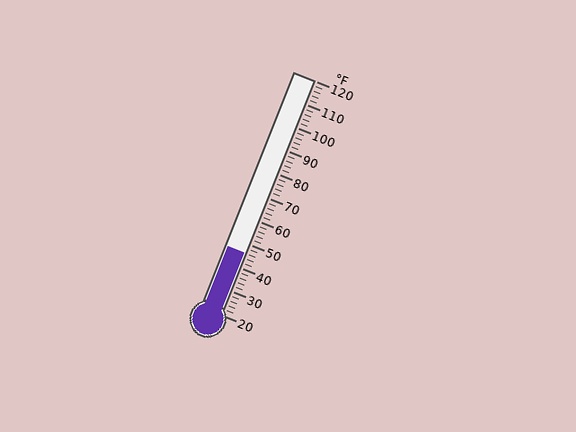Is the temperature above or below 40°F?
The temperature is above 40°F.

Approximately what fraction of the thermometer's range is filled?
The thermometer is filled to approximately 25% of its range.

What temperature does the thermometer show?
The thermometer shows approximately 46°F.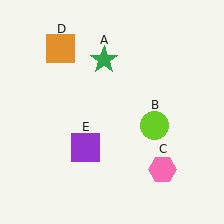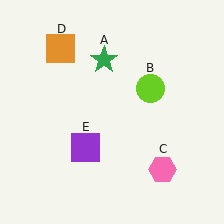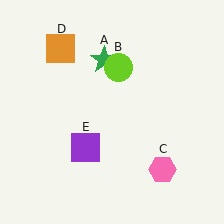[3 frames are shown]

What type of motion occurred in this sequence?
The lime circle (object B) rotated counterclockwise around the center of the scene.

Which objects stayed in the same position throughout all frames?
Green star (object A) and pink hexagon (object C) and orange square (object D) and purple square (object E) remained stationary.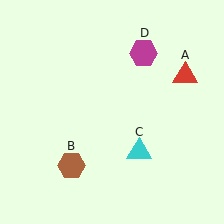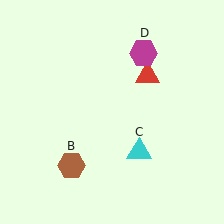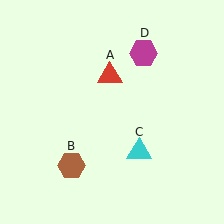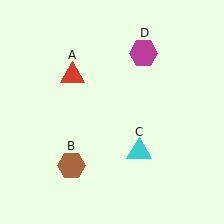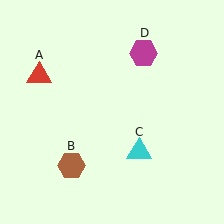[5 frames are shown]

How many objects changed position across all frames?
1 object changed position: red triangle (object A).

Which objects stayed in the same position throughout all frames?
Brown hexagon (object B) and cyan triangle (object C) and magenta hexagon (object D) remained stationary.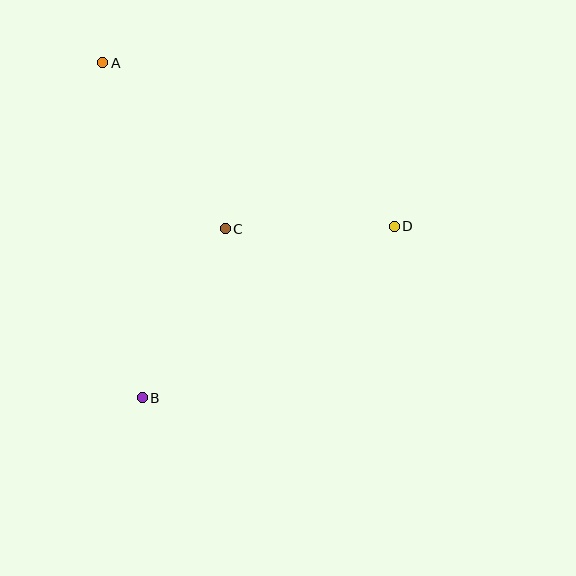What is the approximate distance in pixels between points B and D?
The distance between B and D is approximately 305 pixels.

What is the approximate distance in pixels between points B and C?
The distance between B and C is approximately 188 pixels.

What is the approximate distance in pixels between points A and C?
The distance between A and C is approximately 207 pixels.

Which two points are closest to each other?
Points C and D are closest to each other.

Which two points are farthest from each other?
Points A and B are farthest from each other.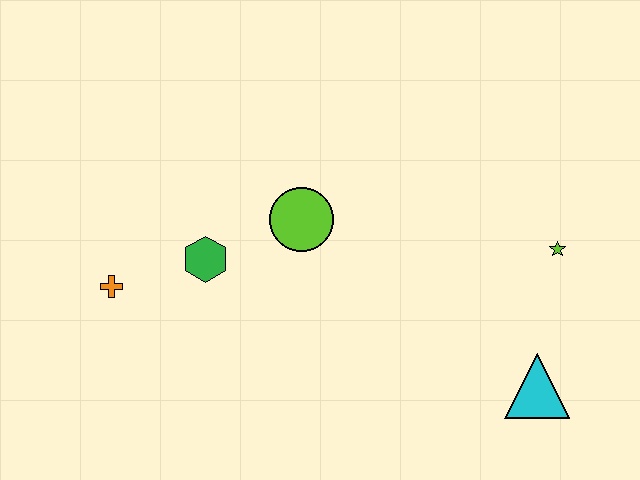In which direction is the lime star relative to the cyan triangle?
The lime star is above the cyan triangle.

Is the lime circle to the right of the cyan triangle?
No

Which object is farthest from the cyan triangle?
The orange cross is farthest from the cyan triangle.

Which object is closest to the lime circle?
The green hexagon is closest to the lime circle.